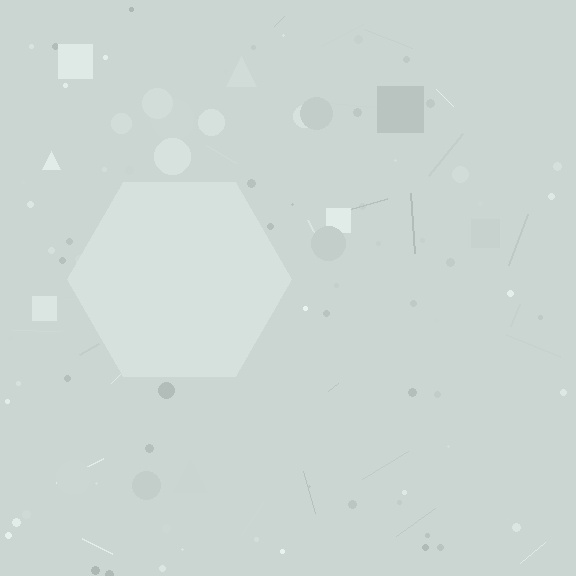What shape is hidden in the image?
A hexagon is hidden in the image.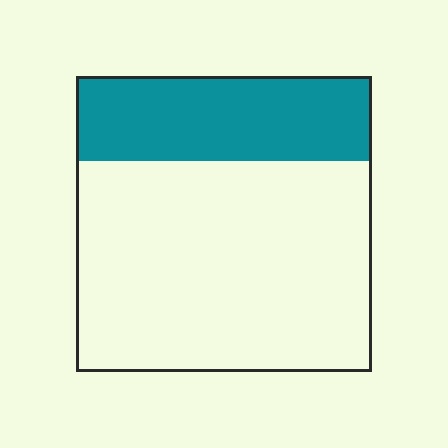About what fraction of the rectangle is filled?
About one quarter (1/4).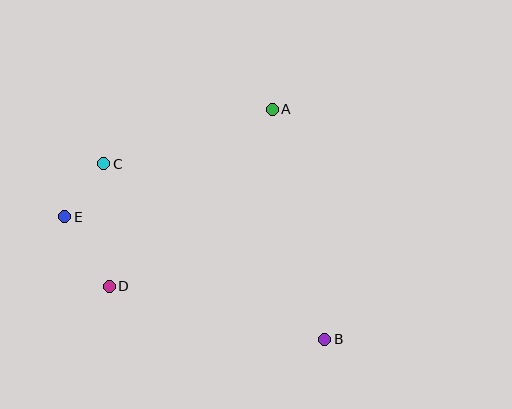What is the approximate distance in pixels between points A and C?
The distance between A and C is approximately 177 pixels.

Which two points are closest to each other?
Points C and E are closest to each other.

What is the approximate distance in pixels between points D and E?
The distance between D and E is approximately 83 pixels.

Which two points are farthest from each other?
Points B and E are farthest from each other.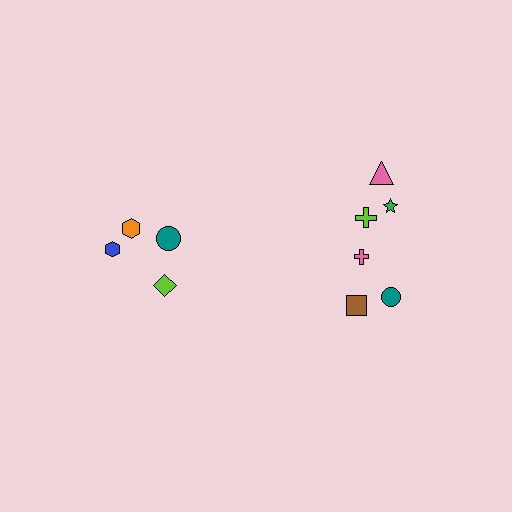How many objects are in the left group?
There are 4 objects.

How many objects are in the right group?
There are 6 objects.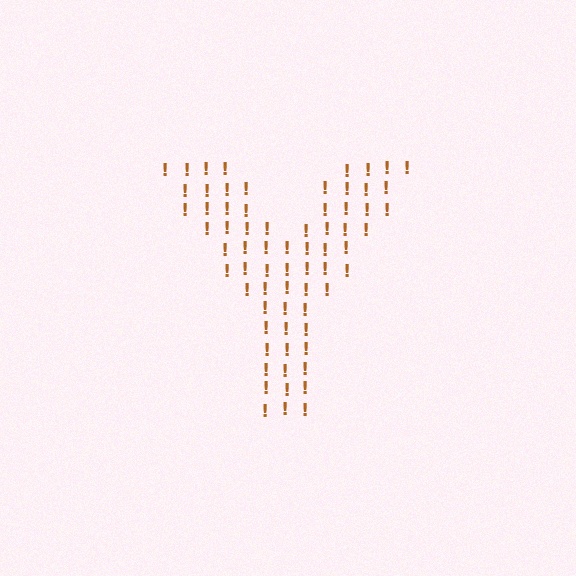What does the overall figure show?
The overall figure shows the letter Y.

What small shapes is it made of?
It is made of small exclamation marks.